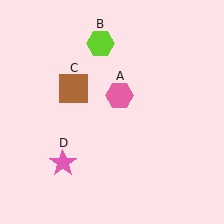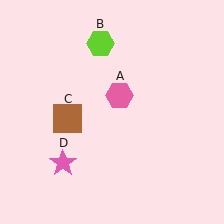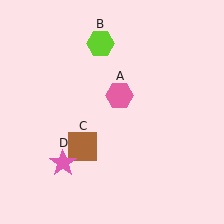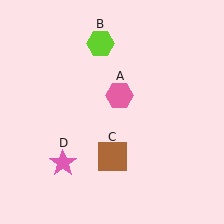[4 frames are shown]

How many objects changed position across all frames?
1 object changed position: brown square (object C).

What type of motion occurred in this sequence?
The brown square (object C) rotated counterclockwise around the center of the scene.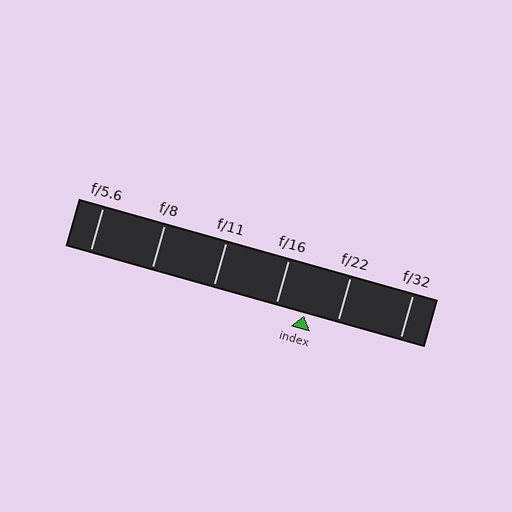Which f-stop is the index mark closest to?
The index mark is closest to f/16.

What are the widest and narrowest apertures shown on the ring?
The widest aperture shown is f/5.6 and the narrowest is f/32.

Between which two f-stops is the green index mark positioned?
The index mark is between f/16 and f/22.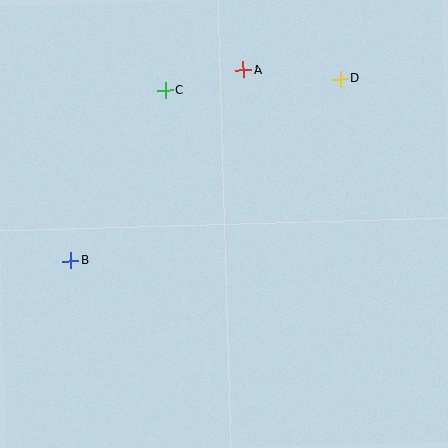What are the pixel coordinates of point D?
Point D is at (340, 79).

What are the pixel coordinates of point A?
Point A is at (243, 70).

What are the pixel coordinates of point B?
Point B is at (71, 261).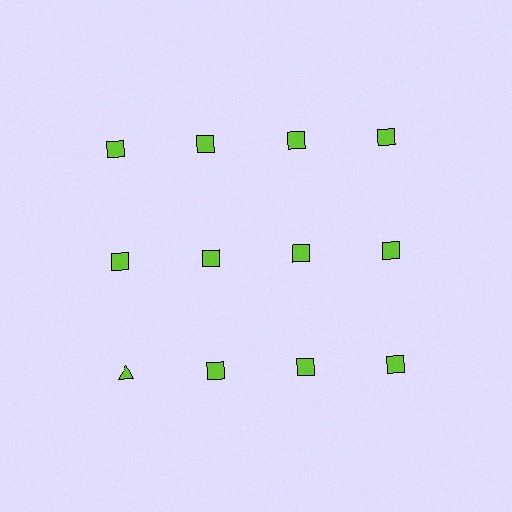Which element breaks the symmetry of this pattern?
The lime triangle in the third row, leftmost column breaks the symmetry. All other shapes are lime squares.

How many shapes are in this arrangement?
There are 12 shapes arranged in a grid pattern.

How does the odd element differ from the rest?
It has a different shape: triangle instead of square.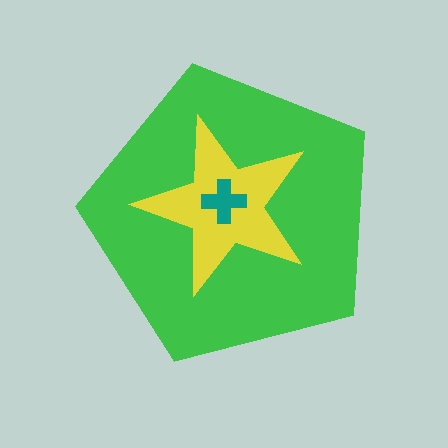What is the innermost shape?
The teal cross.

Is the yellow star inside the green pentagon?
Yes.